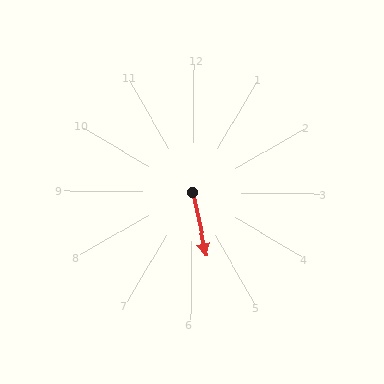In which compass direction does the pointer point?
South.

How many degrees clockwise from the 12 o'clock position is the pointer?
Approximately 167 degrees.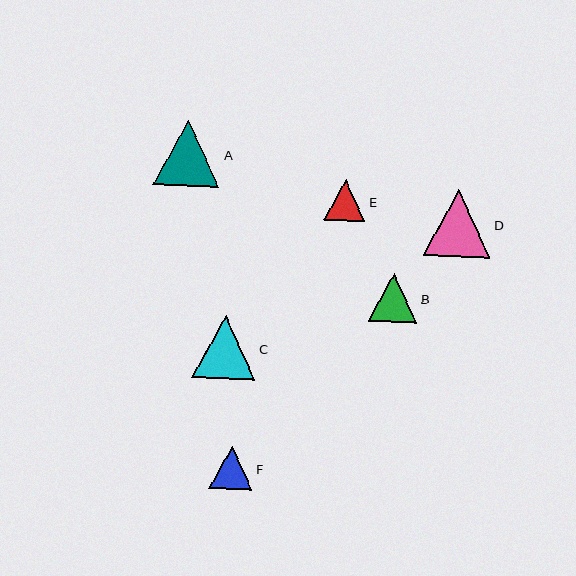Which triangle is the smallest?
Triangle E is the smallest with a size of approximately 41 pixels.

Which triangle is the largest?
Triangle D is the largest with a size of approximately 67 pixels.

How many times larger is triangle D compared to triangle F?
Triangle D is approximately 1.6 times the size of triangle F.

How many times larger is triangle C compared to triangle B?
Triangle C is approximately 1.3 times the size of triangle B.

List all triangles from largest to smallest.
From largest to smallest: D, A, C, B, F, E.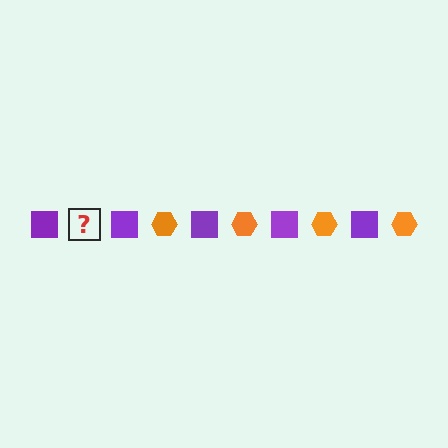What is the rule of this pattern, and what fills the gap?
The rule is that the pattern alternates between purple square and orange hexagon. The gap should be filled with an orange hexagon.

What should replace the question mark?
The question mark should be replaced with an orange hexagon.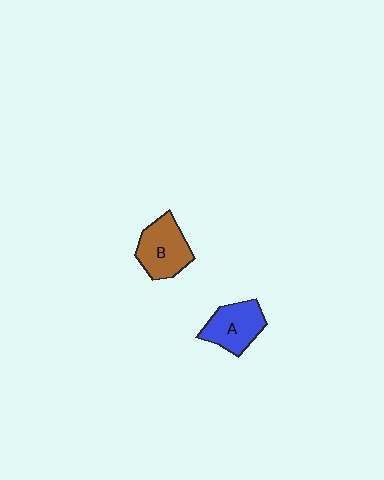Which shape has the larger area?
Shape B (brown).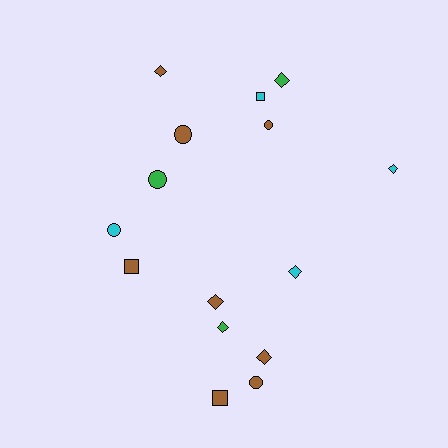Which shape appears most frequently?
Diamond, with 7 objects.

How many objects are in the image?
There are 15 objects.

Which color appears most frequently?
Brown, with 8 objects.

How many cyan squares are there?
There is 1 cyan square.